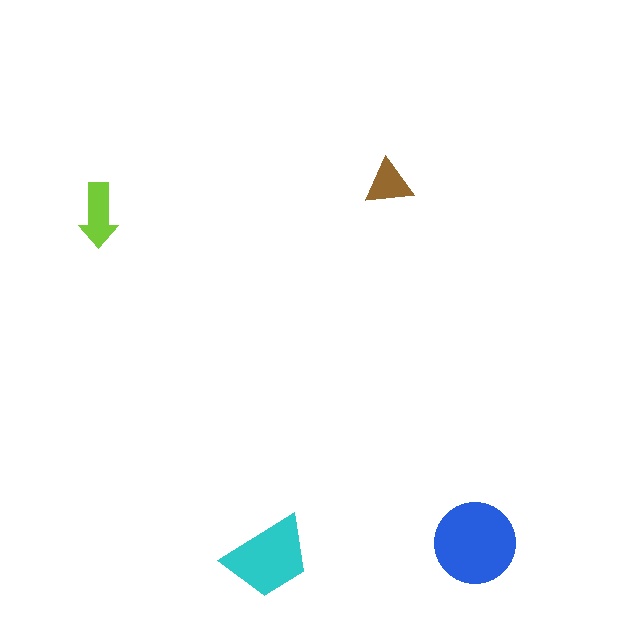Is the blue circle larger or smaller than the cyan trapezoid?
Larger.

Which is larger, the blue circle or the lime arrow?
The blue circle.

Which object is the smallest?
The brown triangle.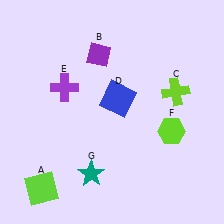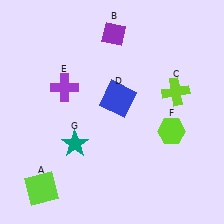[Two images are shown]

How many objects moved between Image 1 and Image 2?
2 objects moved between the two images.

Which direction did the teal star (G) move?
The teal star (G) moved up.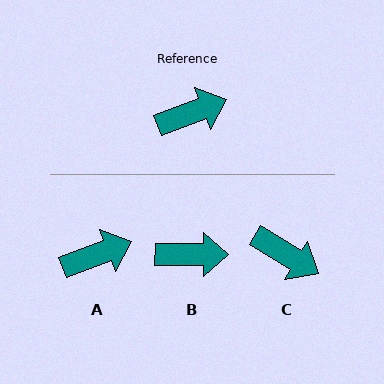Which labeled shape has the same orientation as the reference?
A.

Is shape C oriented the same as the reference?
No, it is off by about 52 degrees.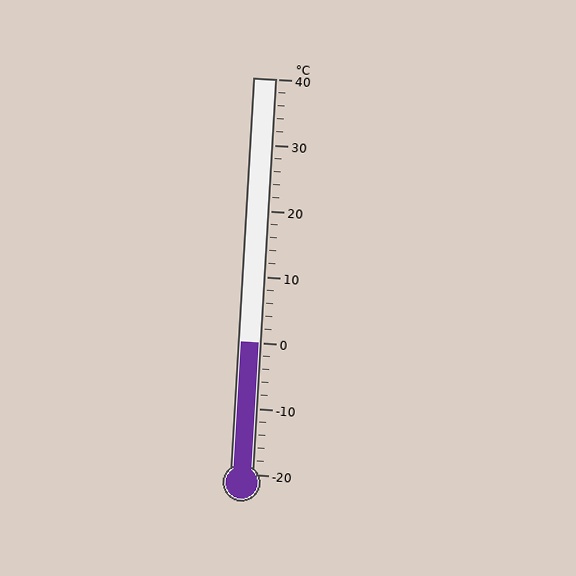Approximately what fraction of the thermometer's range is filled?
The thermometer is filled to approximately 35% of its range.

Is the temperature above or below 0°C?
The temperature is at 0°C.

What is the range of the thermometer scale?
The thermometer scale ranges from -20°C to 40°C.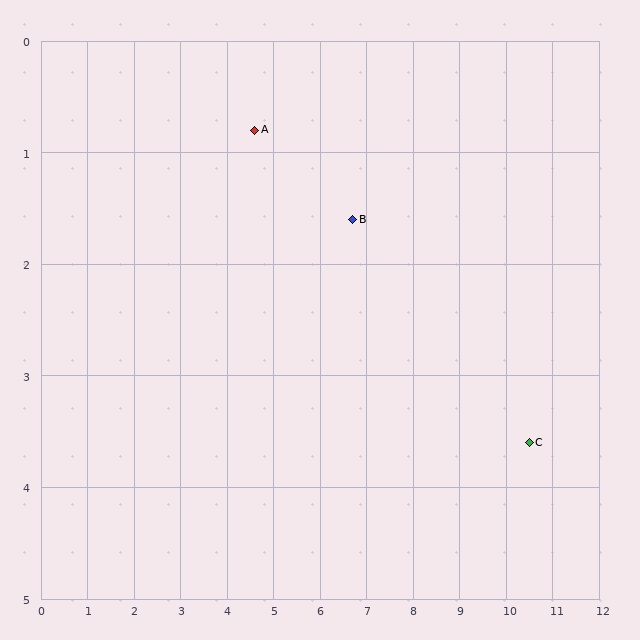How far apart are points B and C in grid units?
Points B and C are about 4.3 grid units apart.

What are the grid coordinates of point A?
Point A is at approximately (4.6, 0.8).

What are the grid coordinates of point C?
Point C is at approximately (10.5, 3.6).